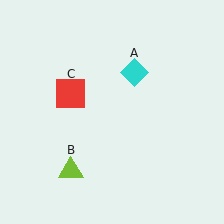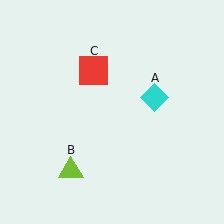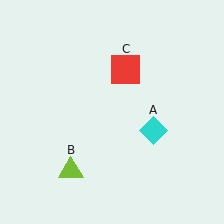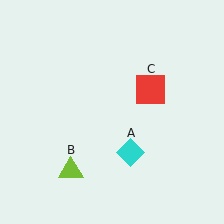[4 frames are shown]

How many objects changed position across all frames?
2 objects changed position: cyan diamond (object A), red square (object C).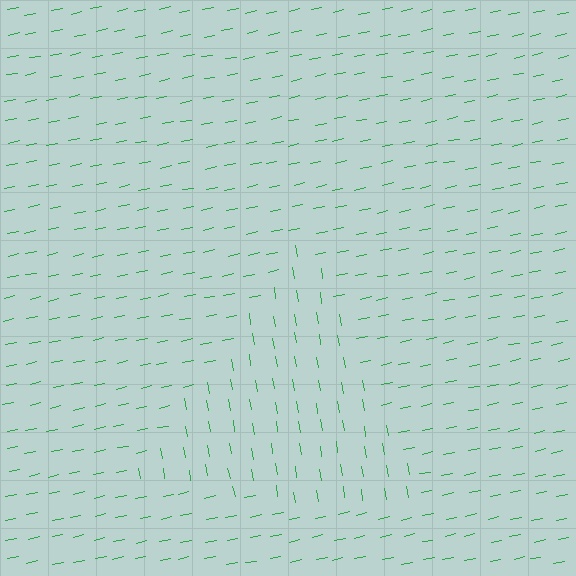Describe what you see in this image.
The image is filled with small green line segments. A triangle region in the image has lines oriented differently from the surrounding lines, creating a visible texture boundary.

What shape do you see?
I see a triangle.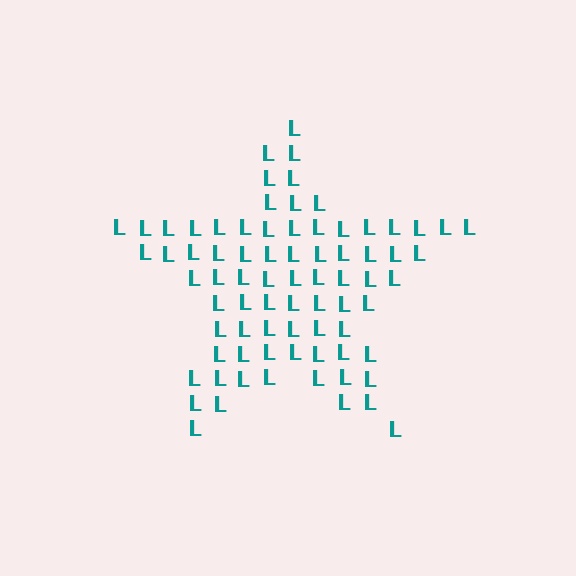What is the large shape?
The large shape is a star.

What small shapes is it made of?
It is made of small letter L's.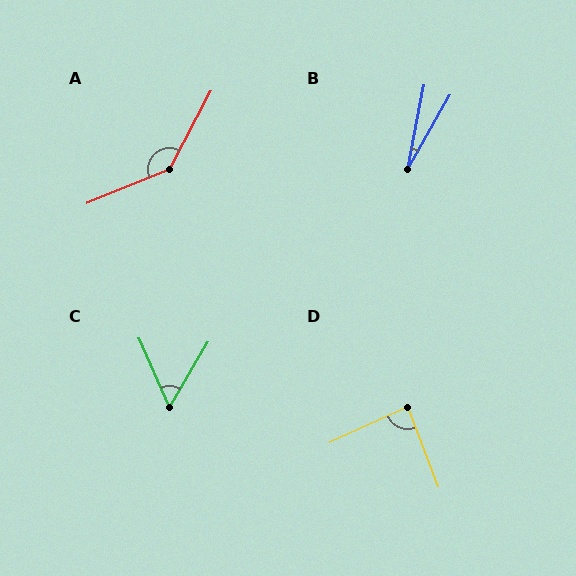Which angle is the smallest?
B, at approximately 19 degrees.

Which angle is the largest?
A, at approximately 140 degrees.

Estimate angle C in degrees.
Approximately 54 degrees.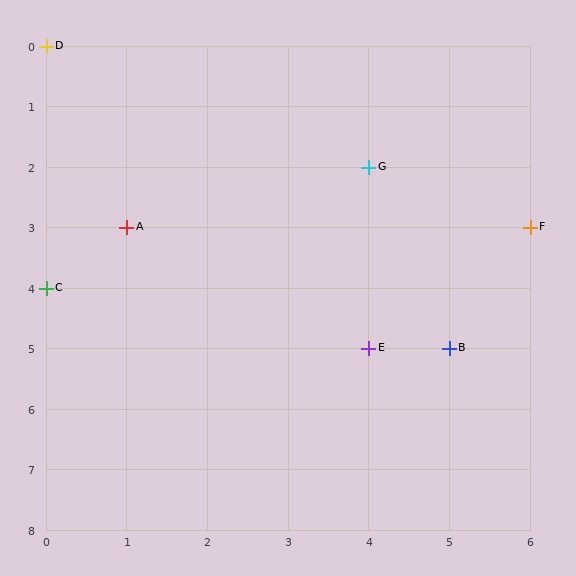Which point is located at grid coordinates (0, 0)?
Point D is at (0, 0).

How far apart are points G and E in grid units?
Points G and E are 3 rows apart.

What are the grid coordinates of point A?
Point A is at grid coordinates (1, 3).